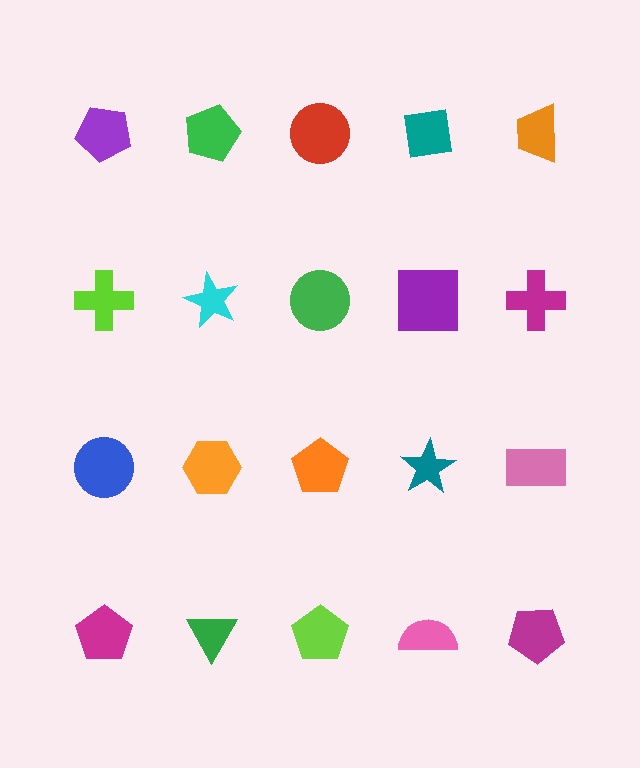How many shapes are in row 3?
5 shapes.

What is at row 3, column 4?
A teal star.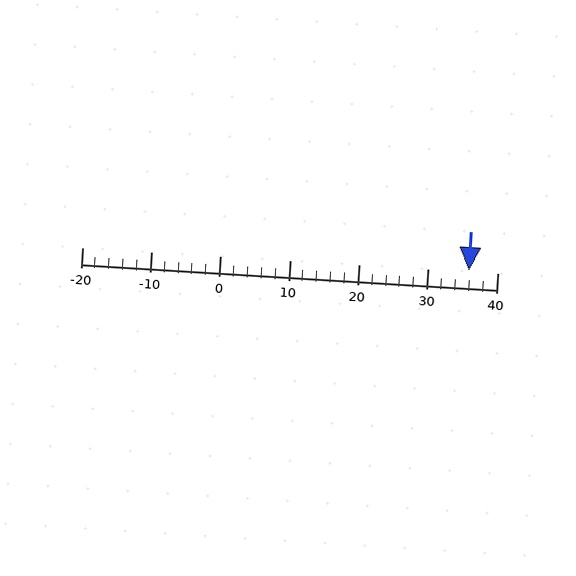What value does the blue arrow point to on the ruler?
The blue arrow points to approximately 36.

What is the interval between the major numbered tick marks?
The major tick marks are spaced 10 units apart.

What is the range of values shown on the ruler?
The ruler shows values from -20 to 40.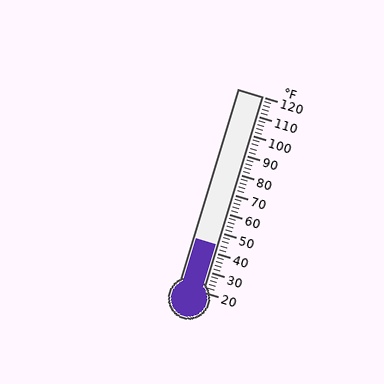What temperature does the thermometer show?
The thermometer shows approximately 44°F.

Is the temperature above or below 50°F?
The temperature is below 50°F.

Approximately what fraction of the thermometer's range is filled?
The thermometer is filled to approximately 25% of its range.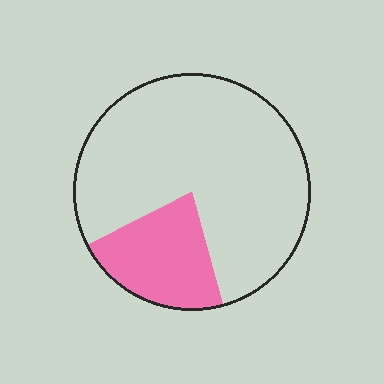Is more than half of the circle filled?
No.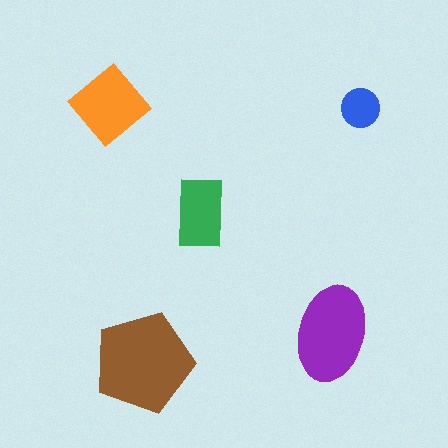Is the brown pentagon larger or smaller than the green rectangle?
Larger.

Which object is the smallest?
The blue circle.